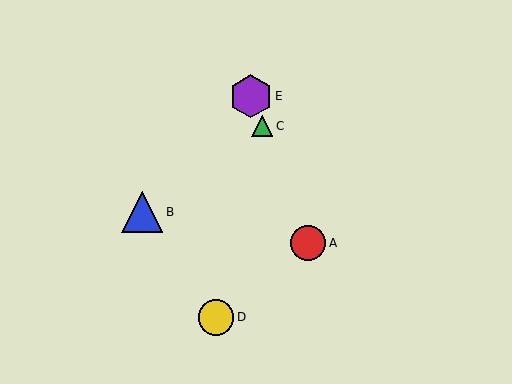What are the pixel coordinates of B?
Object B is at (142, 212).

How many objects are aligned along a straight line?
3 objects (A, C, E) are aligned along a straight line.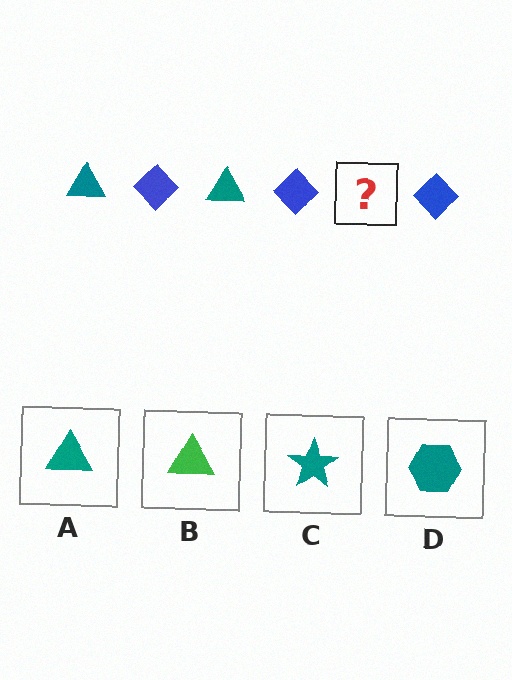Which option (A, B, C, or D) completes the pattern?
A.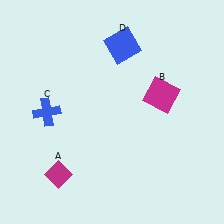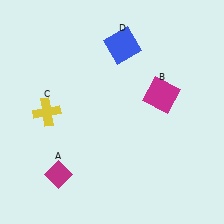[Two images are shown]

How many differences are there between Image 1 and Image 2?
There is 1 difference between the two images.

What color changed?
The cross (C) changed from blue in Image 1 to yellow in Image 2.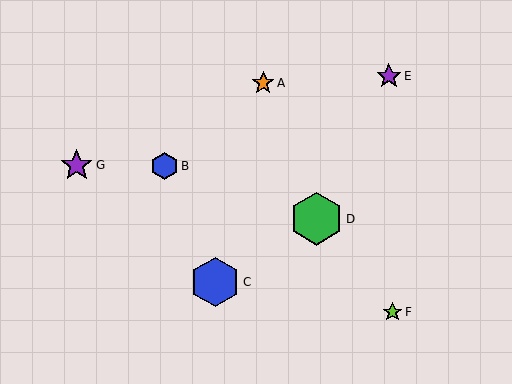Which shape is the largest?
The green hexagon (labeled D) is the largest.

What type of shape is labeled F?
Shape F is a lime star.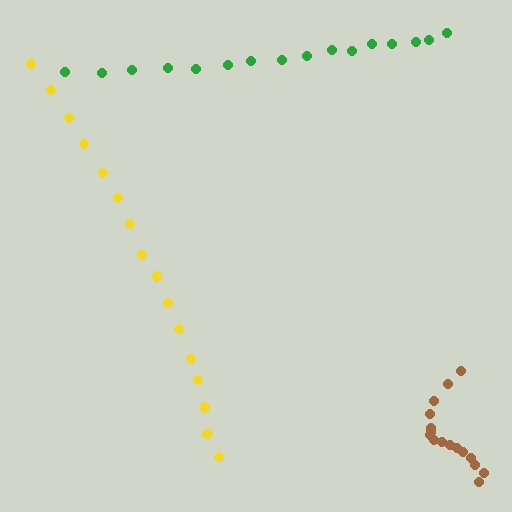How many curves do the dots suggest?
There are 3 distinct paths.